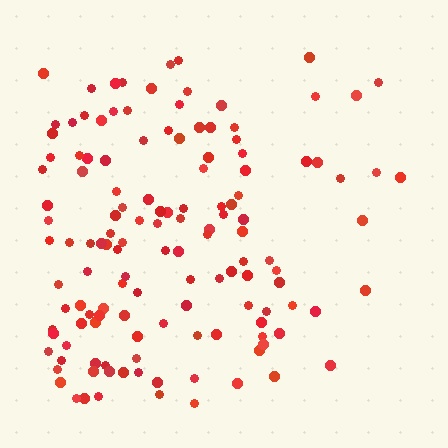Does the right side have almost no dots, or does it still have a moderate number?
Still a moderate number, just noticeably fewer than the left.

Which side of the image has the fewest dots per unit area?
The right.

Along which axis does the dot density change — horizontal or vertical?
Horizontal.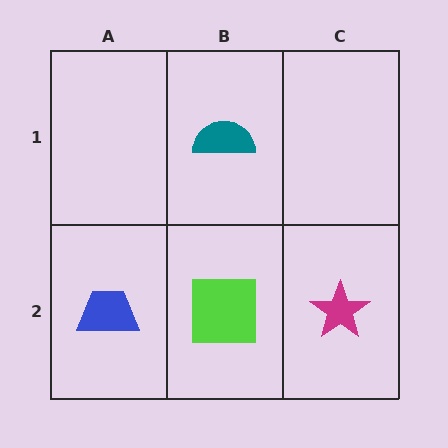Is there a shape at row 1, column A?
No, that cell is empty.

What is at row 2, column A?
A blue trapezoid.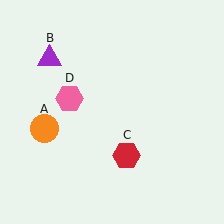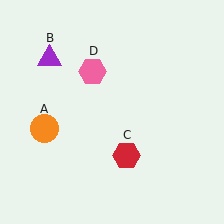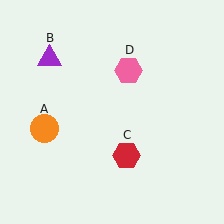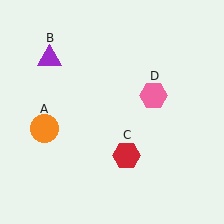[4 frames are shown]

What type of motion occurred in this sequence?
The pink hexagon (object D) rotated clockwise around the center of the scene.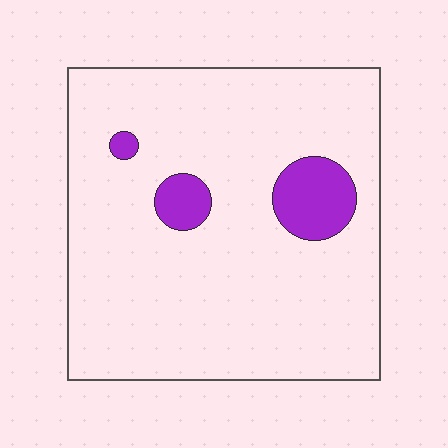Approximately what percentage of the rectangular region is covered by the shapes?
Approximately 10%.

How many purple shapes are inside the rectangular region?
3.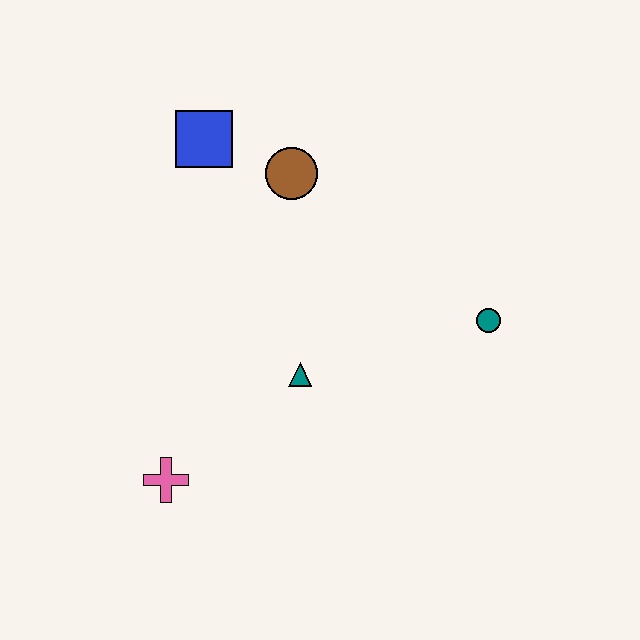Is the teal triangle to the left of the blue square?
No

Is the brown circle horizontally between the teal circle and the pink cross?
Yes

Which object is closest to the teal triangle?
The pink cross is closest to the teal triangle.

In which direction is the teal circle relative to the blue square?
The teal circle is to the right of the blue square.